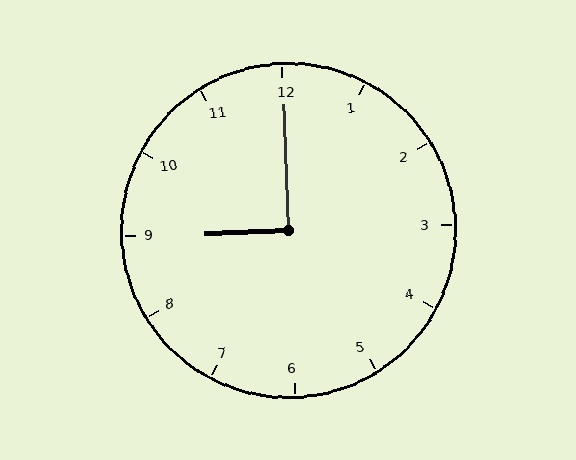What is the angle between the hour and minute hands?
Approximately 90 degrees.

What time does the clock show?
9:00.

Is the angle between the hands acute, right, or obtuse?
It is right.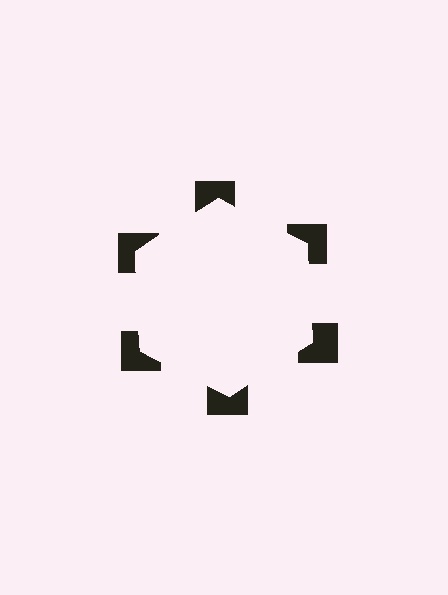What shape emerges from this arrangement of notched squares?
An illusory hexagon — its edges are inferred from the aligned wedge cuts in the notched squares, not physically drawn.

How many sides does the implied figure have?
6 sides.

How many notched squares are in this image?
There are 6 — one at each vertex of the illusory hexagon.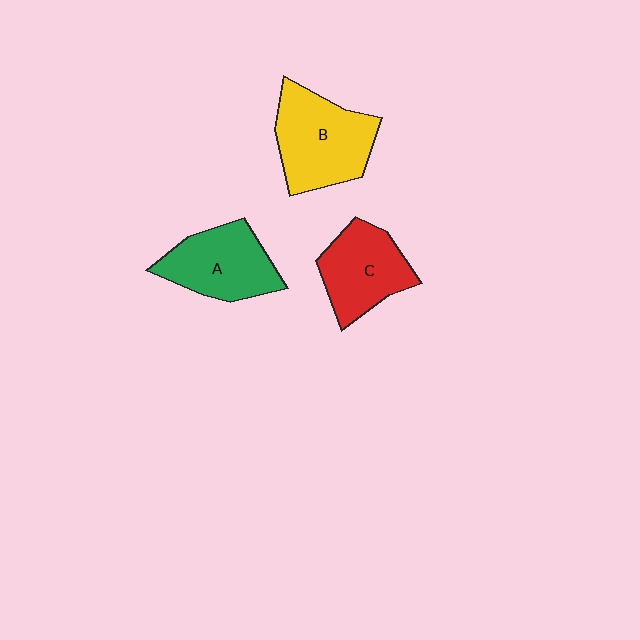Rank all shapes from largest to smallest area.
From largest to smallest: B (yellow), A (green), C (red).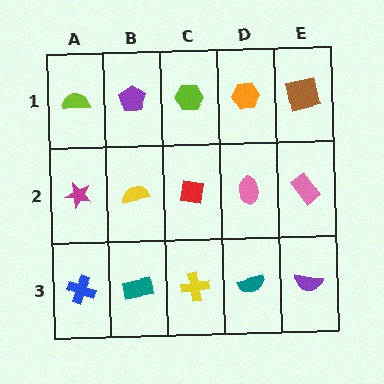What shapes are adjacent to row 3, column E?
A pink rectangle (row 2, column E), a teal semicircle (row 3, column D).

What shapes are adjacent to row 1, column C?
A red square (row 2, column C), a purple pentagon (row 1, column B), an orange hexagon (row 1, column D).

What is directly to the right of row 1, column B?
A lime hexagon.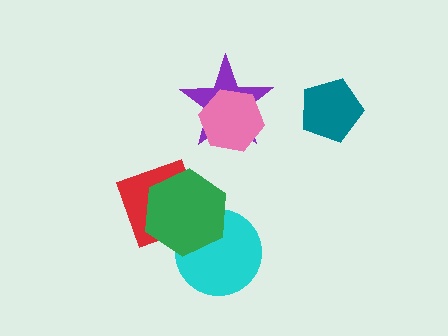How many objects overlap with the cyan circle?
1 object overlaps with the cyan circle.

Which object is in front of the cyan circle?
The green hexagon is in front of the cyan circle.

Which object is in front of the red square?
The green hexagon is in front of the red square.